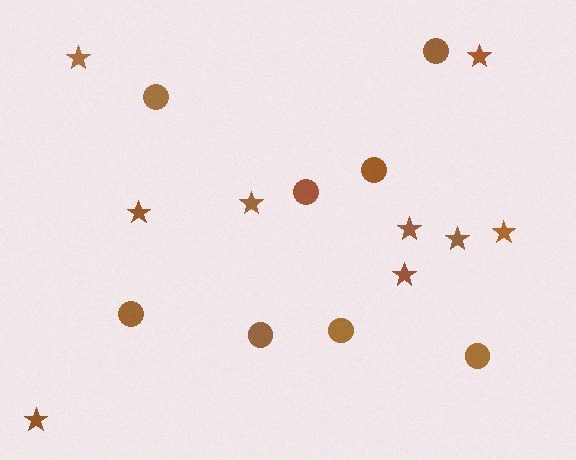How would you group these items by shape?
There are 2 groups: one group of circles (8) and one group of stars (9).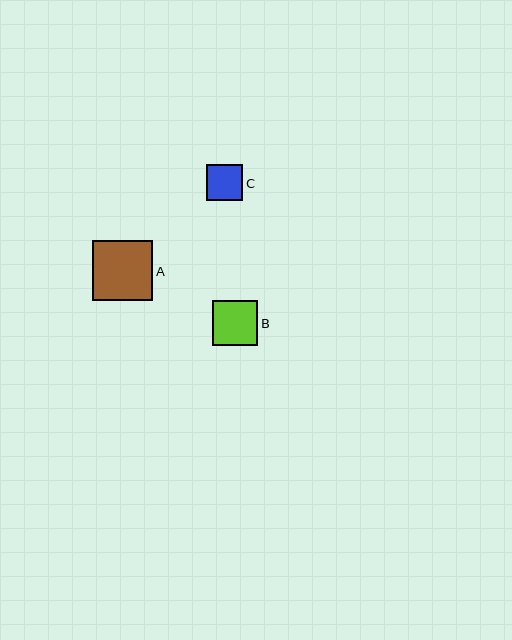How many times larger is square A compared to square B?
Square A is approximately 1.3 times the size of square B.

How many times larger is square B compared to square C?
Square B is approximately 1.3 times the size of square C.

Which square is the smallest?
Square C is the smallest with a size of approximately 36 pixels.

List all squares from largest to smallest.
From largest to smallest: A, B, C.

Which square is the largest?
Square A is the largest with a size of approximately 60 pixels.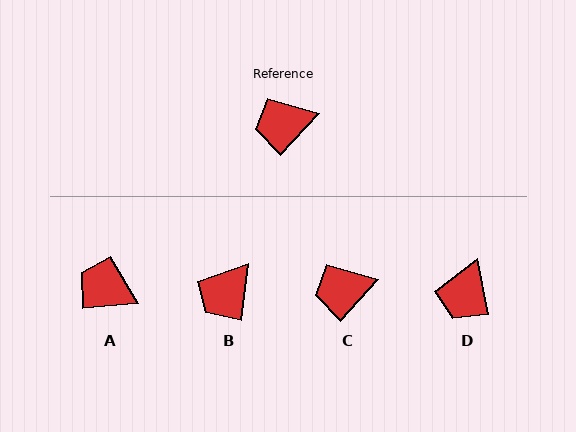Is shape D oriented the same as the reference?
No, it is off by about 53 degrees.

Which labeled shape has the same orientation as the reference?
C.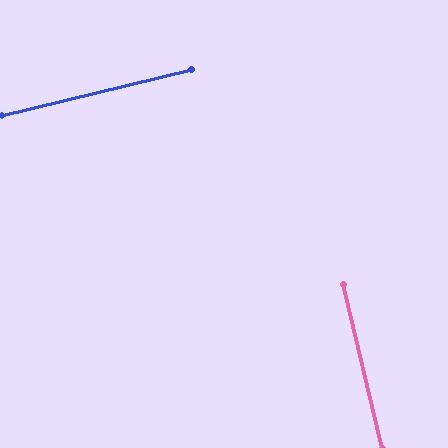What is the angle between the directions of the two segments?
Approximately 90 degrees.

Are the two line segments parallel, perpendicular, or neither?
Perpendicular — they meet at approximately 90°.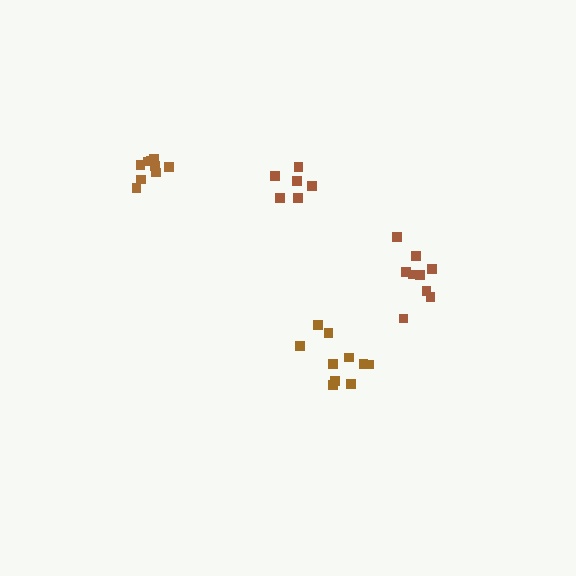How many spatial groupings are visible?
There are 4 spatial groupings.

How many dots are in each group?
Group 1: 9 dots, Group 2: 6 dots, Group 3: 10 dots, Group 4: 9 dots (34 total).